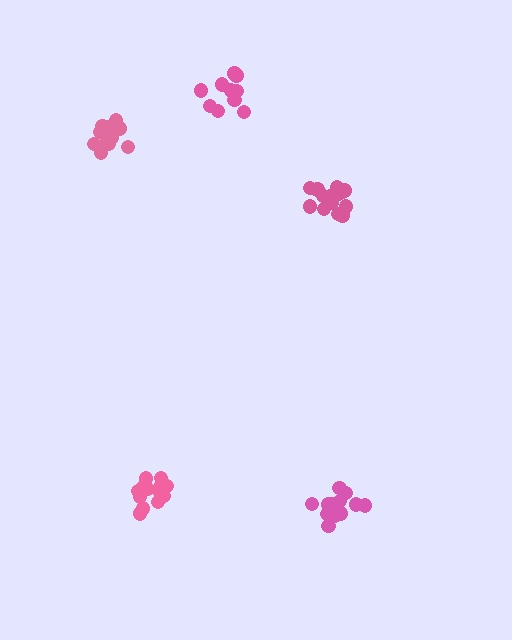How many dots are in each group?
Group 1: 16 dots, Group 2: 13 dots, Group 3: 15 dots, Group 4: 11 dots, Group 5: 14 dots (69 total).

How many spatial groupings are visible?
There are 5 spatial groupings.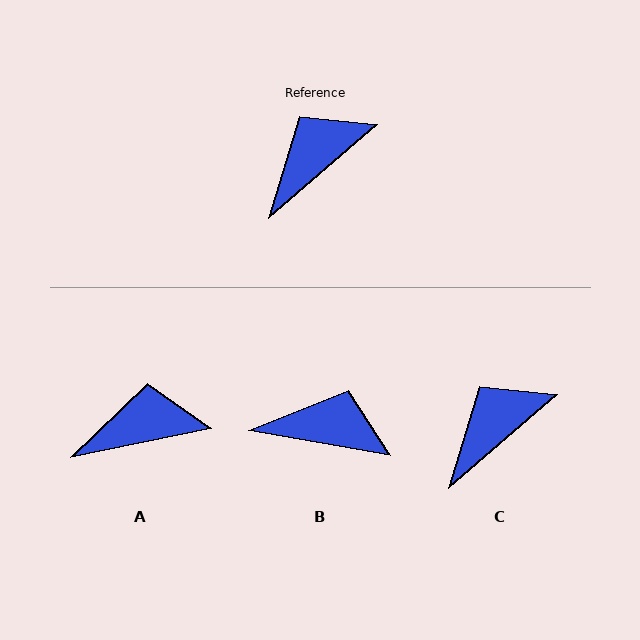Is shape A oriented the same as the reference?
No, it is off by about 29 degrees.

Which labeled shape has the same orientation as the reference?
C.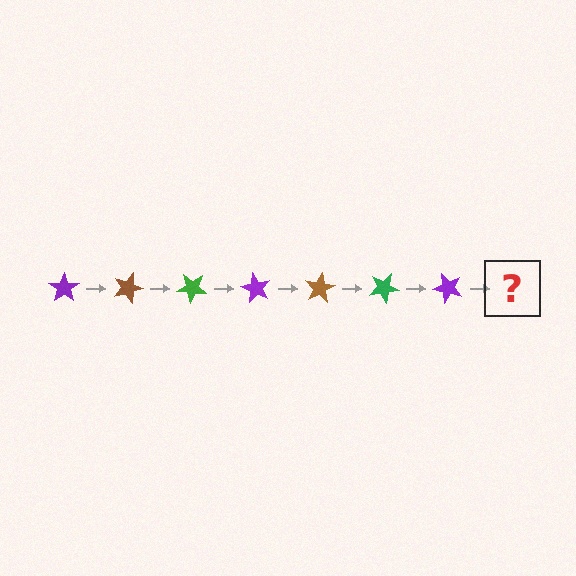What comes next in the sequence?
The next element should be a brown star, rotated 140 degrees from the start.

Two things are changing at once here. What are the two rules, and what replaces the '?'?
The two rules are that it rotates 20 degrees each step and the color cycles through purple, brown, and green. The '?' should be a brown star, rotated 140 degrees from the start.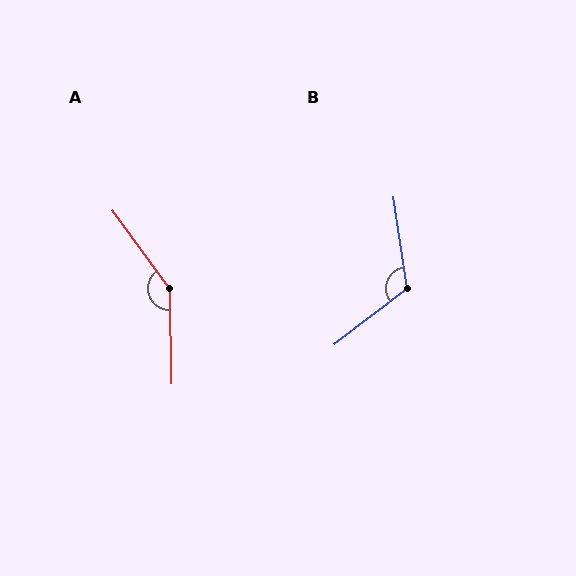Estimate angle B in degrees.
Approximately 119 degrees.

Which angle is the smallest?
B, at approximately 119 degrees.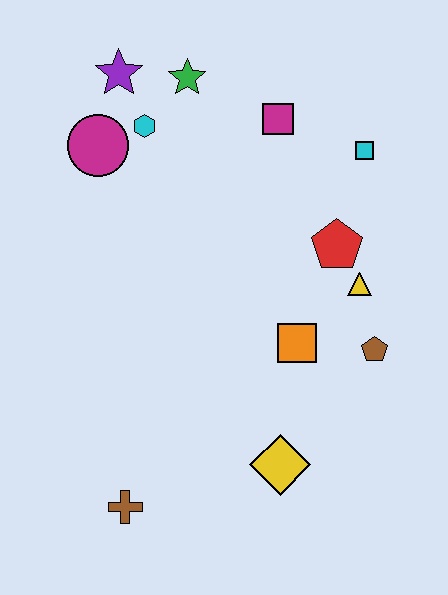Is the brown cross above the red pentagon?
No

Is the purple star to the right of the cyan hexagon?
No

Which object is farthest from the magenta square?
The brown cross is farthest from the magenta square.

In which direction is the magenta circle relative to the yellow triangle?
The magenta circle is to the left of the yellow triangle.